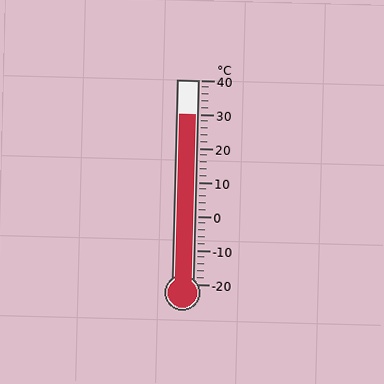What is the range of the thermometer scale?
The thermometer scale ranges from -20°C to 40°C.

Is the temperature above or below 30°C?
The temperature is at 30°C.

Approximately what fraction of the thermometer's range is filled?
The thermometer is filled to approximately 85% of its range.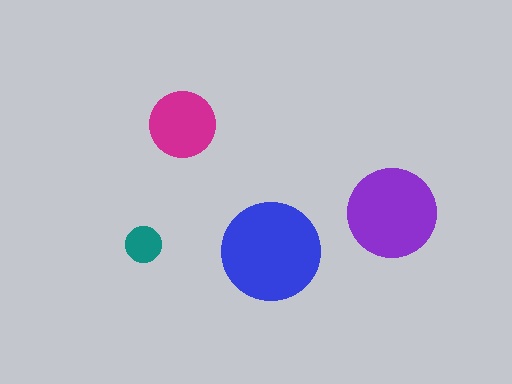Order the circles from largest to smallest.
the blue one, the purple one, the magenta one, the teal one.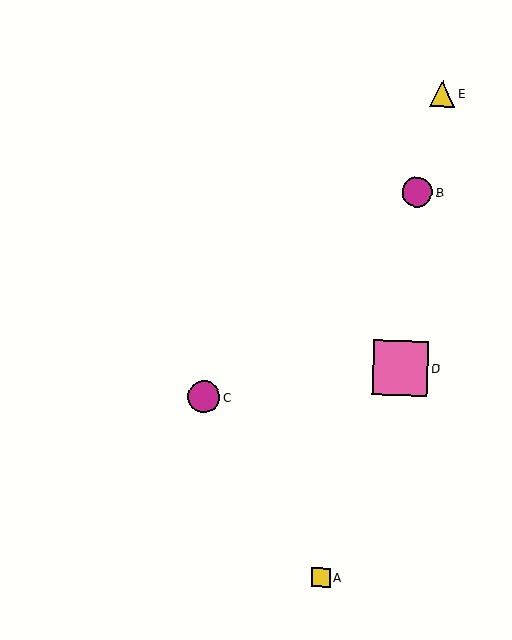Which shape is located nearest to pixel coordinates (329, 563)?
The yellow square (labeled A) at (321, 577) is nearest to that location.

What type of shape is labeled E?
Shape E is a yellow triangle.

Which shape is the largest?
The pink square (labeled D) is the largest.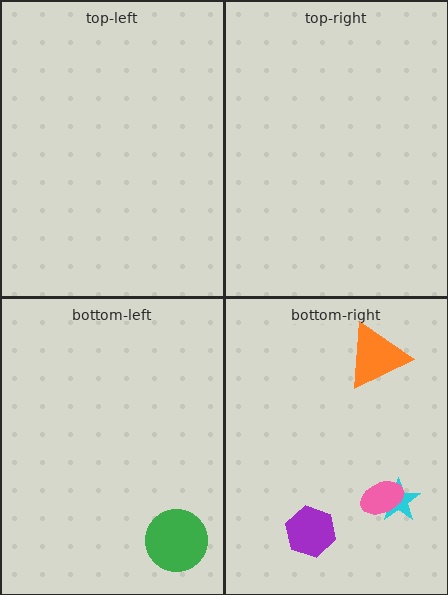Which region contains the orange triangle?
The bottom-right region.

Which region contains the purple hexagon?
The bottom-right region.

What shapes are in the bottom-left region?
The green circle.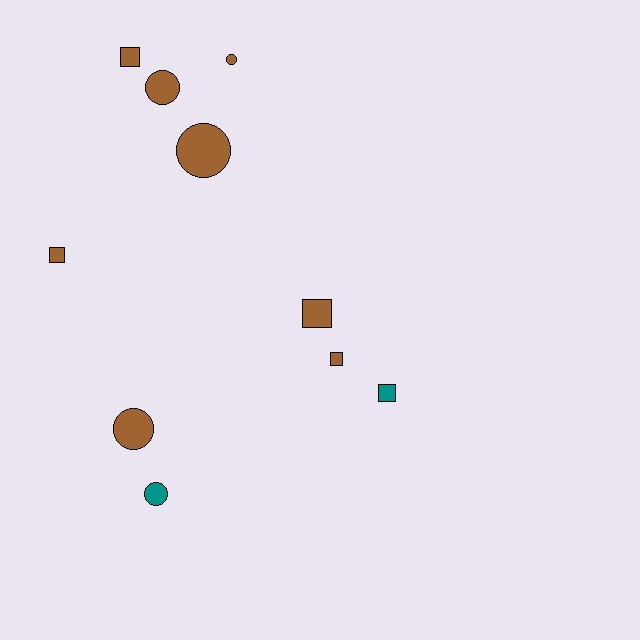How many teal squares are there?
There is 1 teal square.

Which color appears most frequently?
Brown, with 8 objects.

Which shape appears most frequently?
Square, with 5 objects.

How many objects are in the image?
There are 10 objects.